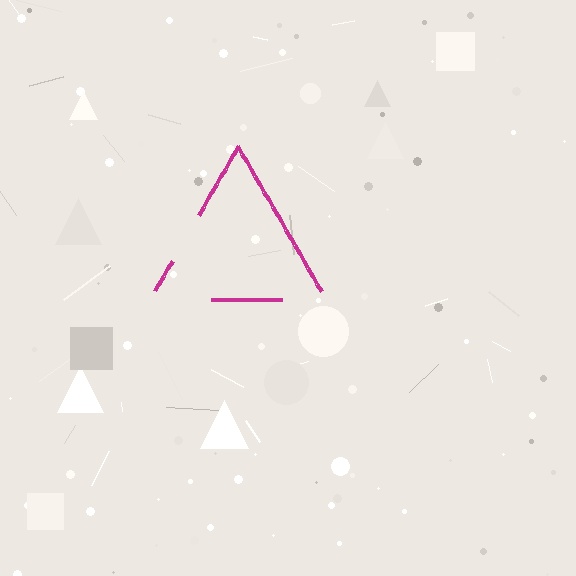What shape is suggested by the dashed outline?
The dashed outline suggests a triangle.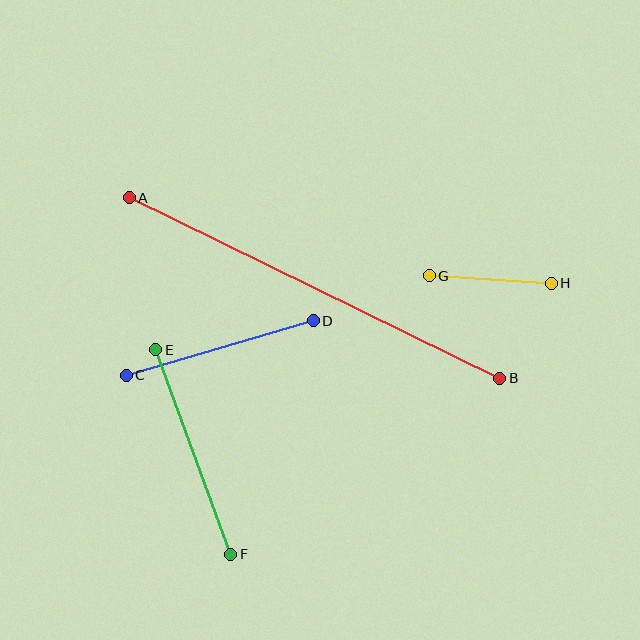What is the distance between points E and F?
The distance is approximately 218 pixels.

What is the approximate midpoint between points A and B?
The midpoint is at approximately (314, 288) pixels.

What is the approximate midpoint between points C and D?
The midpoint is at approximately (220, 348) pixels.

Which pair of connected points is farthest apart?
Points A and B are farthest apart.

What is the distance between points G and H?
The distance is approximately 123 pixels.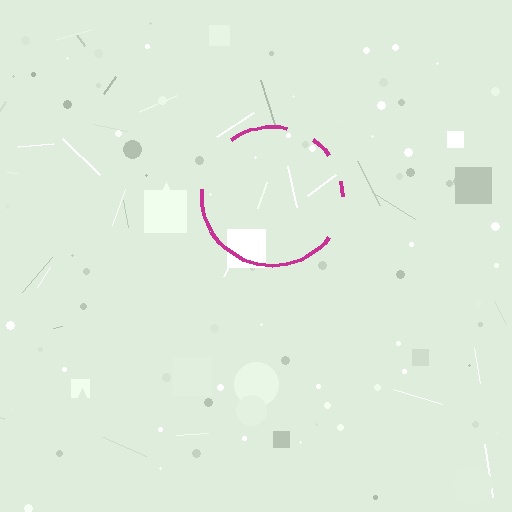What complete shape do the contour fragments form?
The contour fragments form a circle.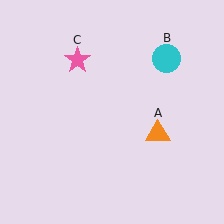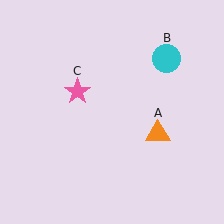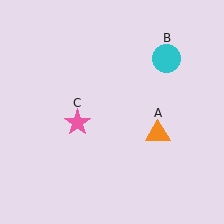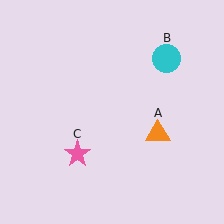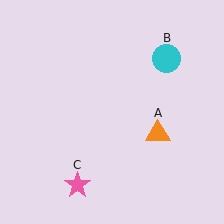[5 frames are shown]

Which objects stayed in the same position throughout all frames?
Orange triangle (object A) and cyan circle (object B) remained stationary.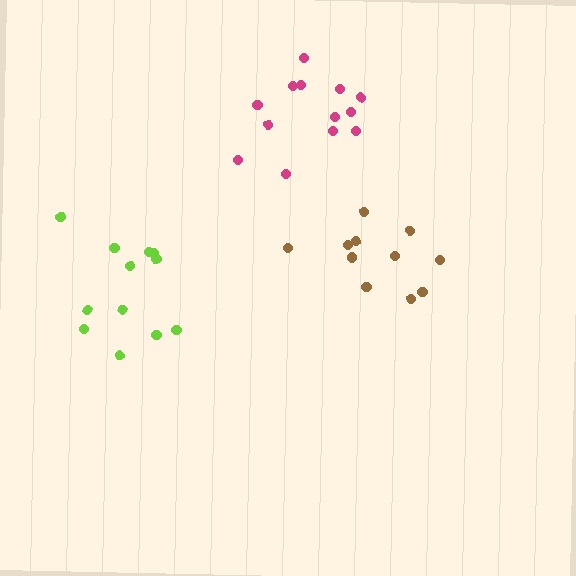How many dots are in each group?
Group 1: 11 dots, Group 2: 12 dots, Group 3: 13 dots (36 total).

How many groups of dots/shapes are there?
There are 3 groups.